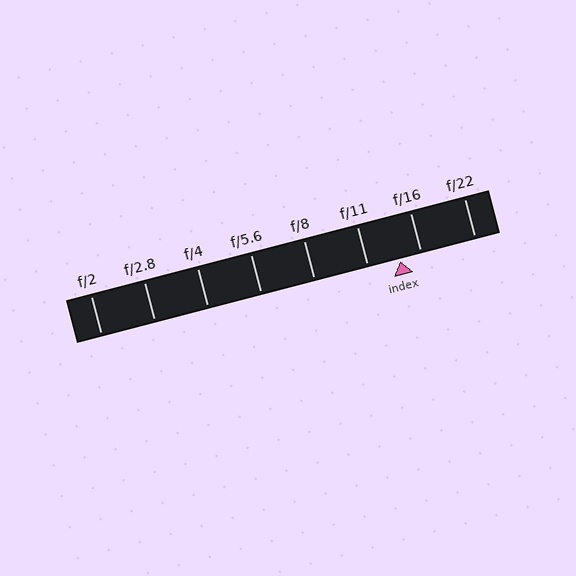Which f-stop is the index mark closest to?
The index mark is closest to f/16.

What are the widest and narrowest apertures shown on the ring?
The widest aperture shown is f/2 and the narrowest is f/22.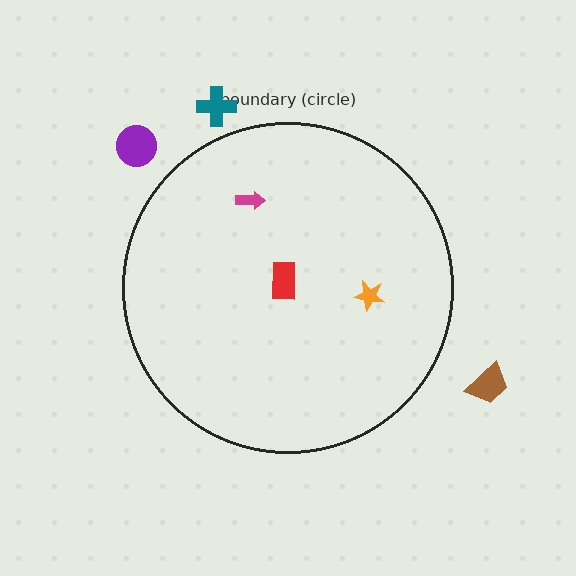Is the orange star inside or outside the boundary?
Inside.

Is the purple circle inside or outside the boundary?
Outside.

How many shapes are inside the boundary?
3 inside, 3 outside.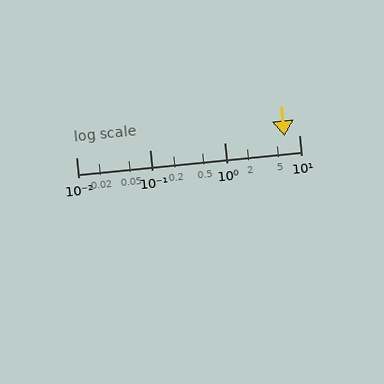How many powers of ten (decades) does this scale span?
The scale spans 3 decades, from 0.01 to 10.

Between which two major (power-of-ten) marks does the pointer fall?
The pointer is between 1 and 10.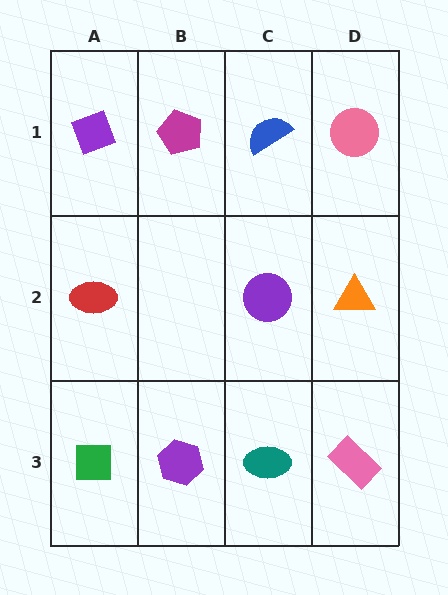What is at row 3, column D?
A pink rectangle.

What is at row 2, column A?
A red ellipse.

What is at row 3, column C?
A teal ellipse.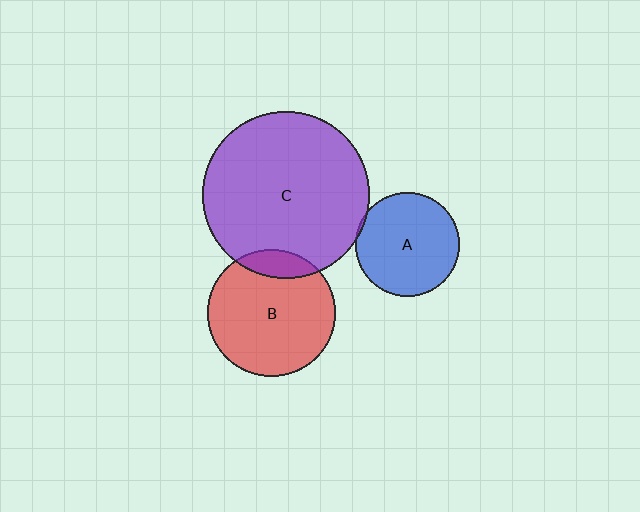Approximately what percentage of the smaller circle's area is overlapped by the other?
Approximately 15%.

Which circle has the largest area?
Circle C (purple).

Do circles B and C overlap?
Yes.